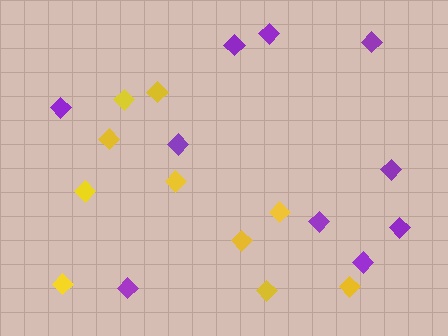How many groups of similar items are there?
There are 2 groups: one group of yellow diamonds (10) and one group of purple diamonds (10).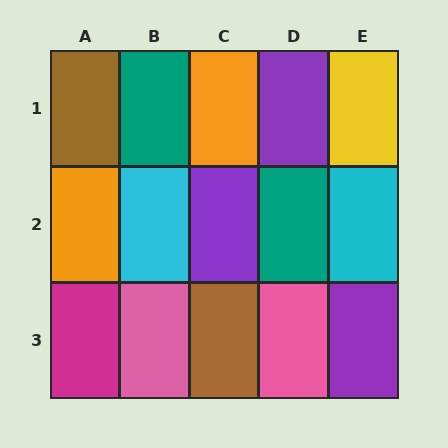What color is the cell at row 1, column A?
Brown.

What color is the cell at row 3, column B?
Pink.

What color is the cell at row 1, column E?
Yellow.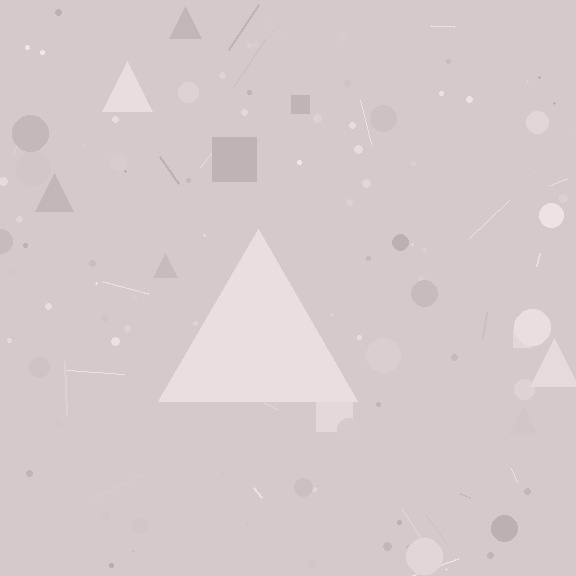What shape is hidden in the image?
A triangle is hidden in the image.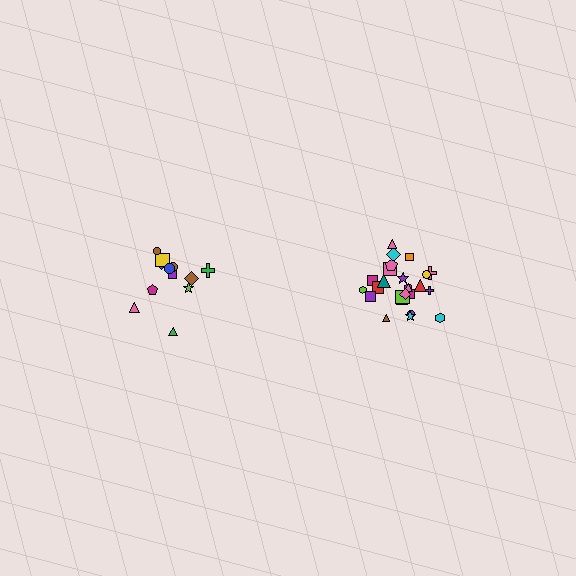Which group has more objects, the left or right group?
The right group.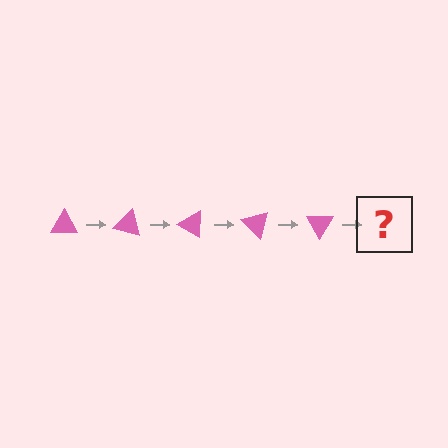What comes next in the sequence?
The next element should be a pink triangle rotated 75 degrees.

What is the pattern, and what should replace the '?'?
The pattern is that the triangle rotates 15 degrees each step. The '?' should be a pink triangle rotated 75 degrees.